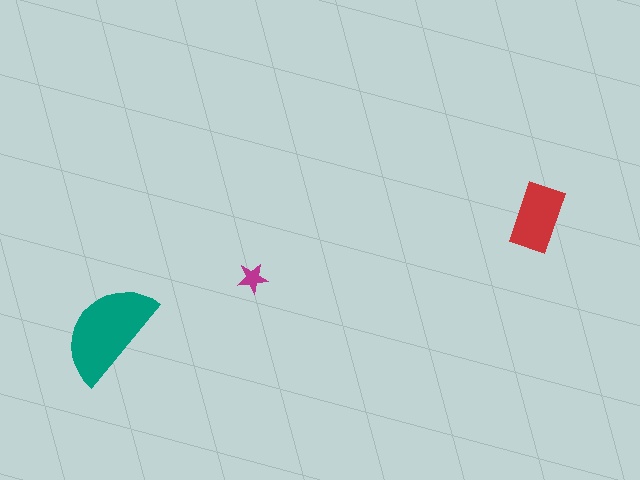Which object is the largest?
The teal semicircle.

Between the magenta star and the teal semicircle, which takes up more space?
The teal semicircle.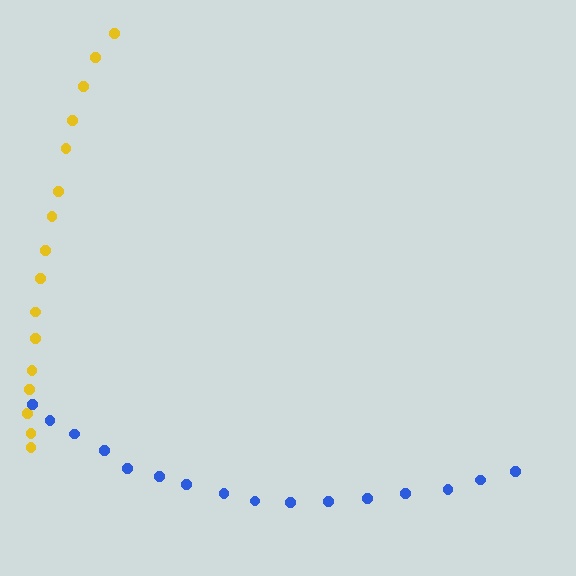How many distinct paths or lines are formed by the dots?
There are 2 distinct paths.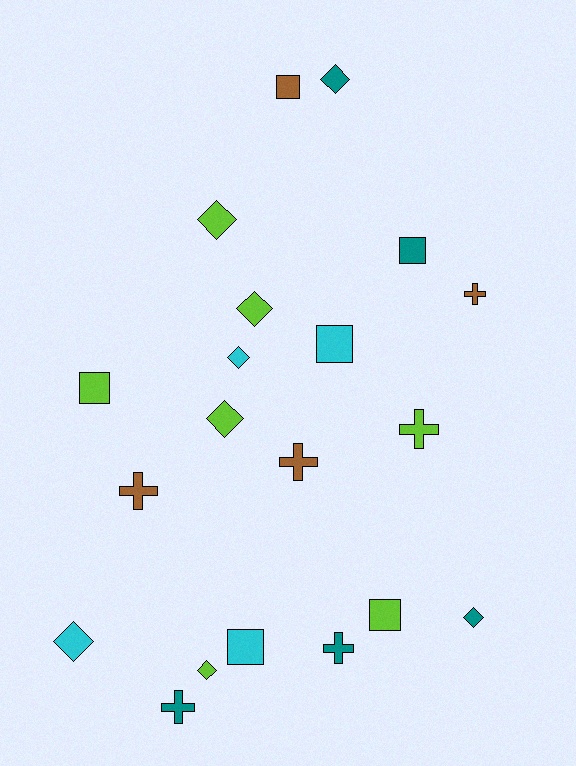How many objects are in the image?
There are 20 objects.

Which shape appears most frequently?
Diamond, with 8 objects.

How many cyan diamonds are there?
There are 2 cyan diamonds.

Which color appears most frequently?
Lime, with 7 objects.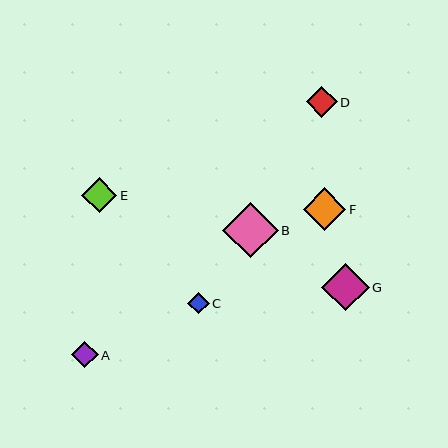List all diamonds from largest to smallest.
From largest to smallest: B, G, F, E, D, A, C.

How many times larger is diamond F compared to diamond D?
Diamond F is approximately 1.4 times the size of diamond D.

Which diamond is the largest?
Diamond B is the largest with a size of approximately 55 pixels.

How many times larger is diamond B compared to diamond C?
Diamond B is approximately 2.6 times the size of diamond C.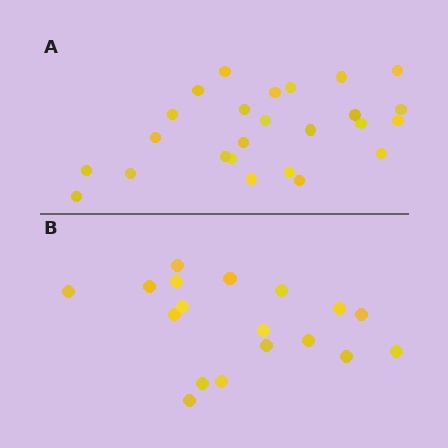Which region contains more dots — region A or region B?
Region A (the top region) has more dots.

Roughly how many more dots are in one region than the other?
Region A has roughly 8 or so more dots than region B.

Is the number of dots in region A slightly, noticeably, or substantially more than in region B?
Region A has noticeably more, but not dramatically so. The ratio is roughly 1.4 to 1.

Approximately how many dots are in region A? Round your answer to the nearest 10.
About 20 dots. (The exact count is 25, which rounds to 20.)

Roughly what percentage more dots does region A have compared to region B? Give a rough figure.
About 40% more.